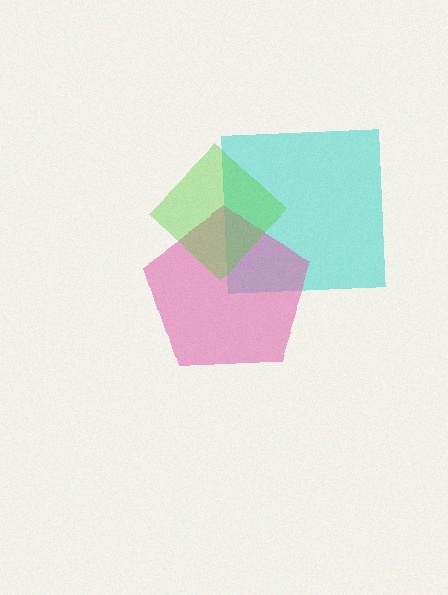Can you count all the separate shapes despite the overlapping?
Yes, there are 3 separate shapes.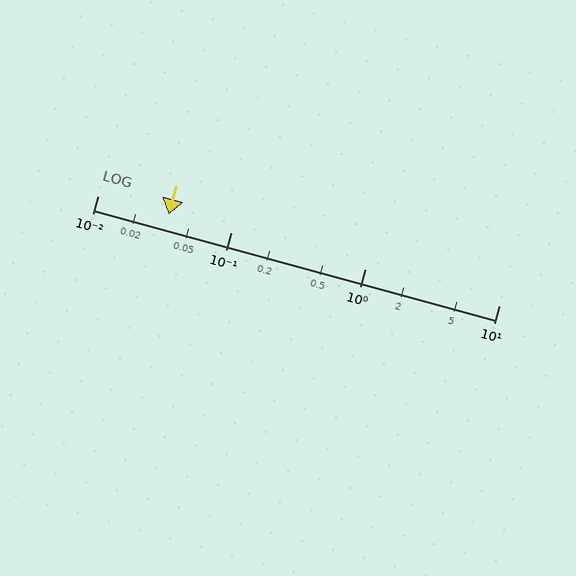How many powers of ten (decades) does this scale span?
The scale spans 3 decades, from 0.01 to 10.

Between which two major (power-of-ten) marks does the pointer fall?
The pointer is between 0.01 and 0.1.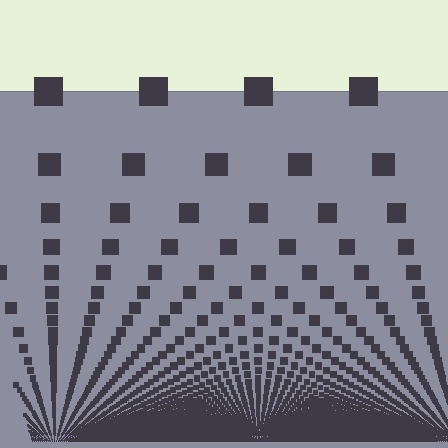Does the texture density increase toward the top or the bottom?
Density increases toward the bottom.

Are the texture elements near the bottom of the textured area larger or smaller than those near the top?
Smaller. The gradient is inverted — elements near the bottom are smaller and denser.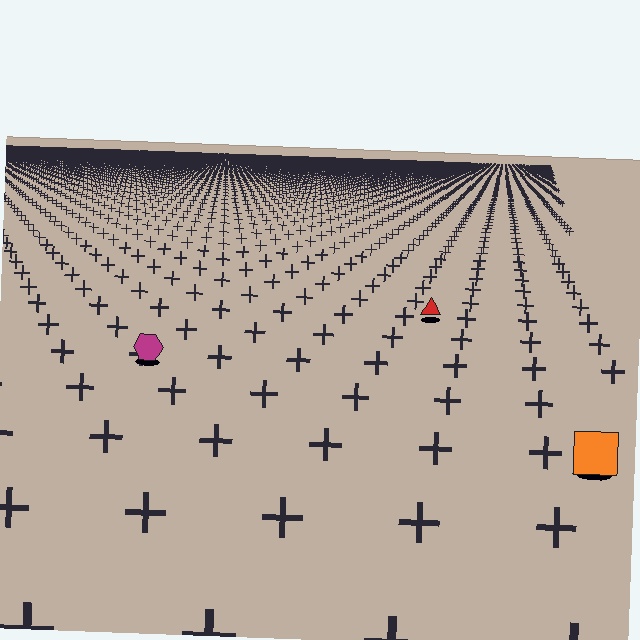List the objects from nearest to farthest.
From nearest to farthest: the orange square, the magenta hexagon, the red triangle.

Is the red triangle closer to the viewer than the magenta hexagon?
No. The magenta hexagon is closer — you can tell from the texture gradient: the ground texture is coarser near it.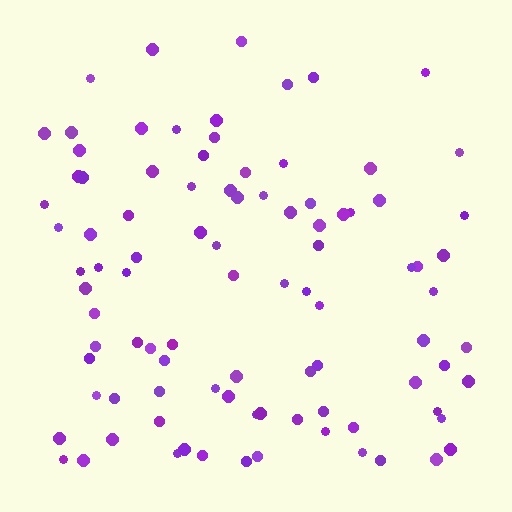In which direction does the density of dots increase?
From top to bottom, with the bottom side densest.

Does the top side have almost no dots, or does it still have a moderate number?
Still a moderate number, just noticeably fewer than the bottom.